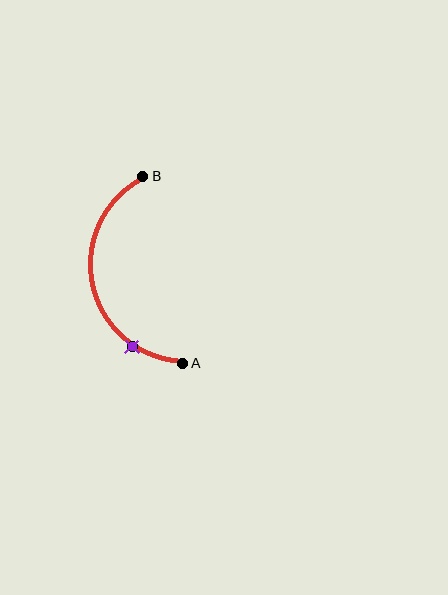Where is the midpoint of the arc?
The arc midpoint is the point on the curve farthest from the straight line joining A and B. It sits to the left of that line.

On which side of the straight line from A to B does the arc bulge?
The arc bulges to the left of the straight line connecting A and B.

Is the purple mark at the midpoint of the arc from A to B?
No. The purple mark lies on the arc but is closer to endpoint A. The arc midpoint would be at the point on the curve equidistant along the arc from both A and B.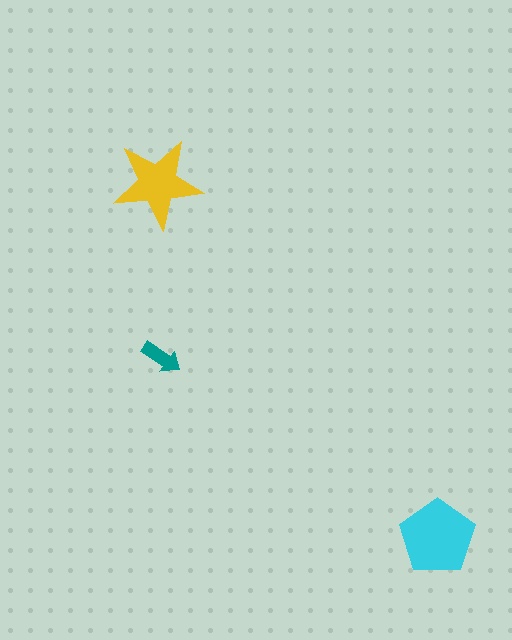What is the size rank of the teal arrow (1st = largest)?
3rd.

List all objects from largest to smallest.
The cyan pentagon, the yellow star, the teal arrow.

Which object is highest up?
The yellow star is topmost.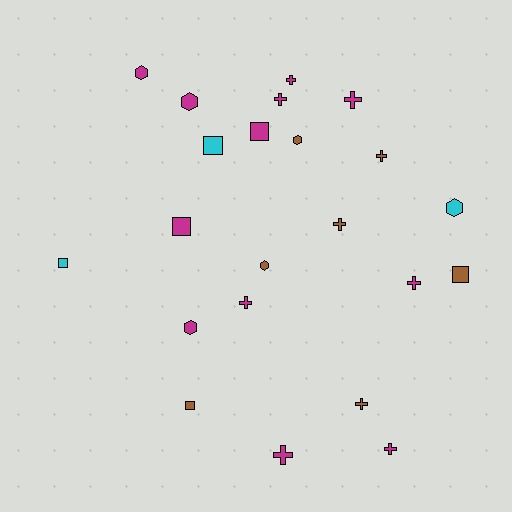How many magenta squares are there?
There are 2 magenta squares.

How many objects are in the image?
There are 22 objects.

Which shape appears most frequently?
Cross, with 10 objects.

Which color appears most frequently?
Magenta, with 12 objects.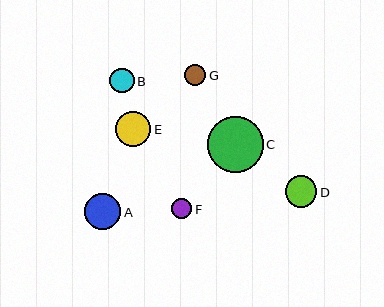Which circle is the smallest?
Circle F is the smallest with a size of approximately 20 pixels.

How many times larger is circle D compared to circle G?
Circle D is approximately 1.5 times the size of circle G.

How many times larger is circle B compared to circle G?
Circle B is approximately 1.1 times the size of circle G.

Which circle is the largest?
Circle C is the largest with a size of approximately 56 pixels.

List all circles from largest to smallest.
From largest to smallest: C, A, E, D, B, G, F.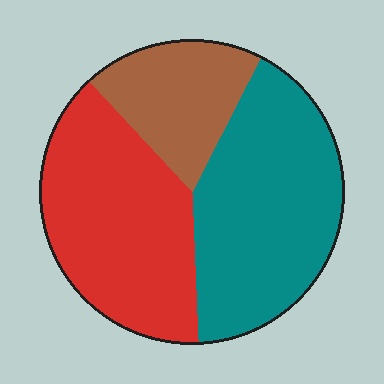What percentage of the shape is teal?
Teal covers roughly 40% of the shape.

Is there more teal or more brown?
Teal.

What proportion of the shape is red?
Red takes up between a quarter and a half of the shape.